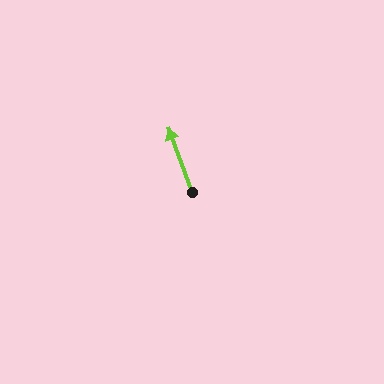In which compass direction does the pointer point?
North.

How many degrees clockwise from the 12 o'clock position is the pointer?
Approximately 340 degrees.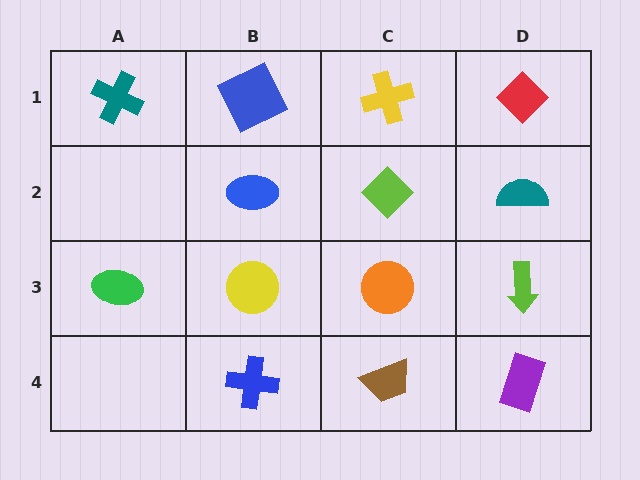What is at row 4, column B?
A blue cross.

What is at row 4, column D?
A purple rectangle.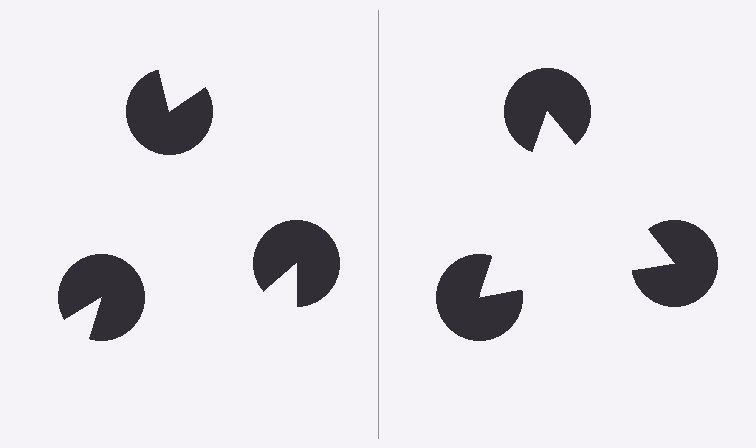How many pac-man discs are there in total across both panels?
6 — 3 on each side.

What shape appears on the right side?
An illusory triangle.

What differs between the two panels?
The pac-man discs are positioned identically on both sides; only the wedge orientations differ. On the right they align to a triangle; on the left they are misaligned.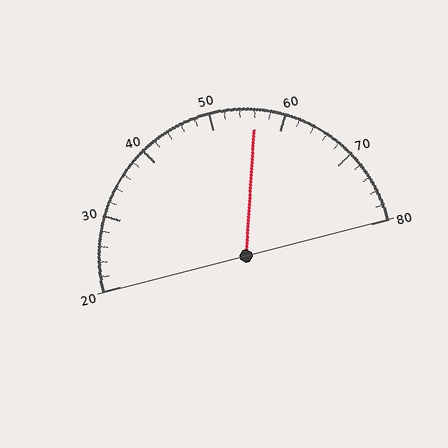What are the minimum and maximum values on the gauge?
The gauge ranges from 20 to 80.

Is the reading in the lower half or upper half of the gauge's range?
The reading is in the upper half of the range (20 to 80).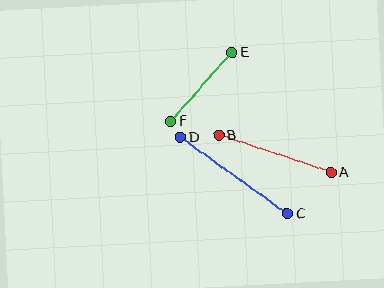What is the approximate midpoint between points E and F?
The midpoint is at approximately (201, 87) pixels.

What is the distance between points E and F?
The distance is approximately 92 pixels.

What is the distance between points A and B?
The distance is approximately 118 pixels.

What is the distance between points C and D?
The distance is approximately 132 pixels.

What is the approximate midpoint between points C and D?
The midpoint is at approximately (234, 176) pixels.